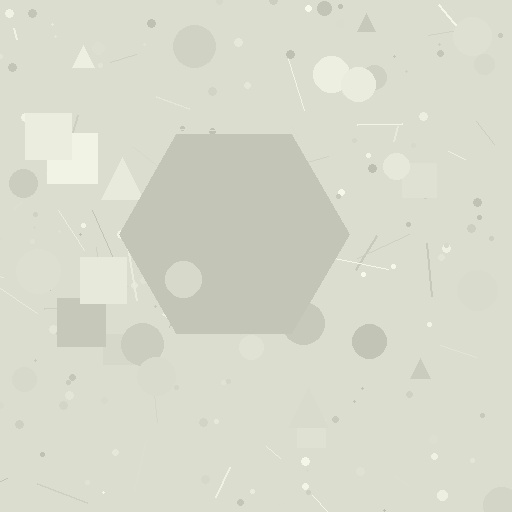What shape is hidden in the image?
A hexagon is hidden in the image.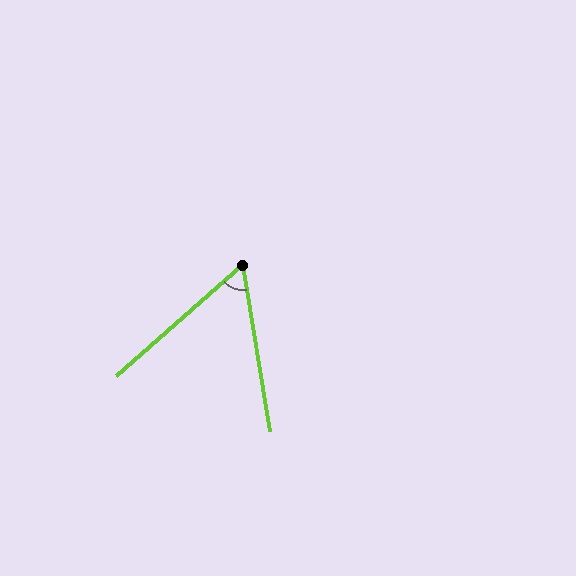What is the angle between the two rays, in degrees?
Approximately 58 degrees.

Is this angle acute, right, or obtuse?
It is acute.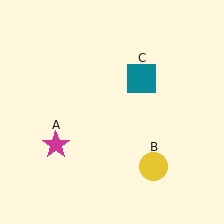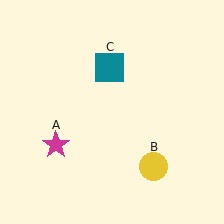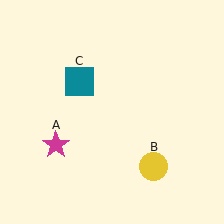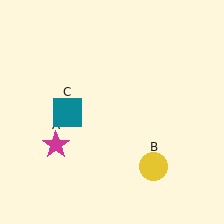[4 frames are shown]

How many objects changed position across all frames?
1 object changed position: teal square (object C).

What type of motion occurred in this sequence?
The teal square (object C) rotated counterclockwise around the center of the scene.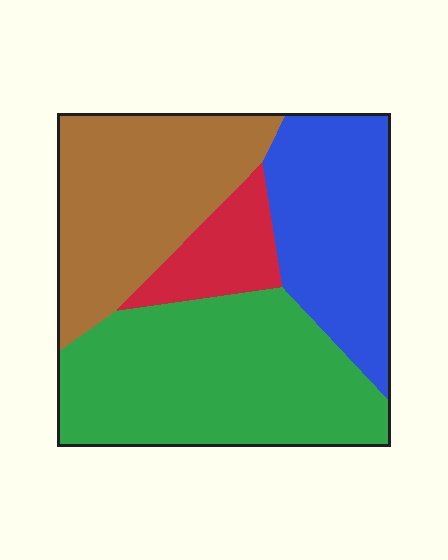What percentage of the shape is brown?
Brown covers 28% of the shape.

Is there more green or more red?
Green.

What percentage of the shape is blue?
Blue covers around 25% of the shape.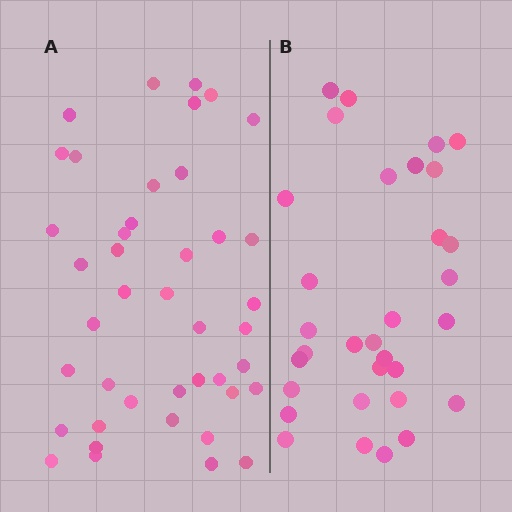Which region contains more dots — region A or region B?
Region A (the left region) has more dots.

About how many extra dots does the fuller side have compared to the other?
Region A has roughly 10 or so more dots than region B.